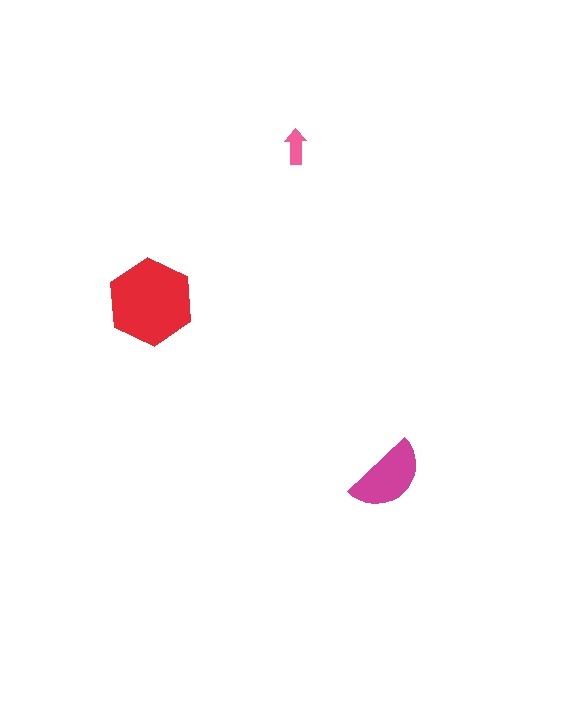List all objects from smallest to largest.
The pink arrow, the magenta semicircle, the red hexagon.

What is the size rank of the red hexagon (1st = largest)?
1st.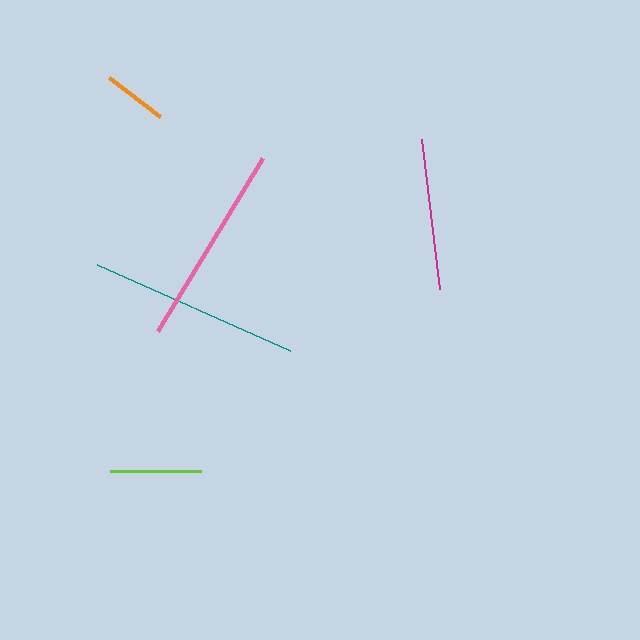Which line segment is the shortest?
The orange line is the shortest at approximately 65 pixels.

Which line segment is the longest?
The teal line is the longest at approximately 212 pixels.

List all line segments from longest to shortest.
From longest to shortest: teal, pink, magenta, lime, orange.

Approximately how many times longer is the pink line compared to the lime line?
The pink line is approximately 2.2 times the length of the lime line.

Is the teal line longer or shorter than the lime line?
The teal line is longer than the lime line.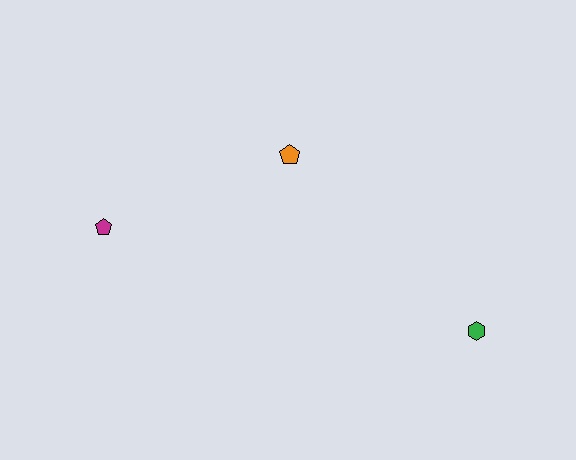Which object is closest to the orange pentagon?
The magenta pentagon is closest to the orange pentagon.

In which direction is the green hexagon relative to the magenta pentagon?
The green hexagon is to the right of the magenta pentagon.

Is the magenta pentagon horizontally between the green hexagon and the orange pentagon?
No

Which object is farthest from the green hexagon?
The magenta pentagon is farthest from the green hexagon.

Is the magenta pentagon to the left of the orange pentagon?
Yes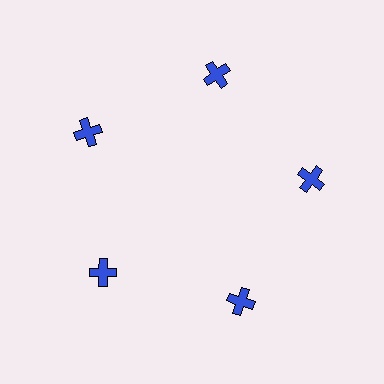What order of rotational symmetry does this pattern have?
This pattern has 5-fold rotational symmetry.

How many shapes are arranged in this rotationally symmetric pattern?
There are 5 shapes, arranged in 5 groups of 1.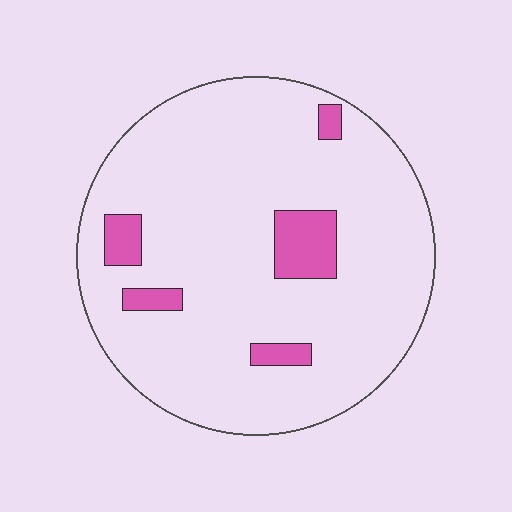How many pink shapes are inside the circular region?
5.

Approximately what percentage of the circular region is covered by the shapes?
Approximately 10%.